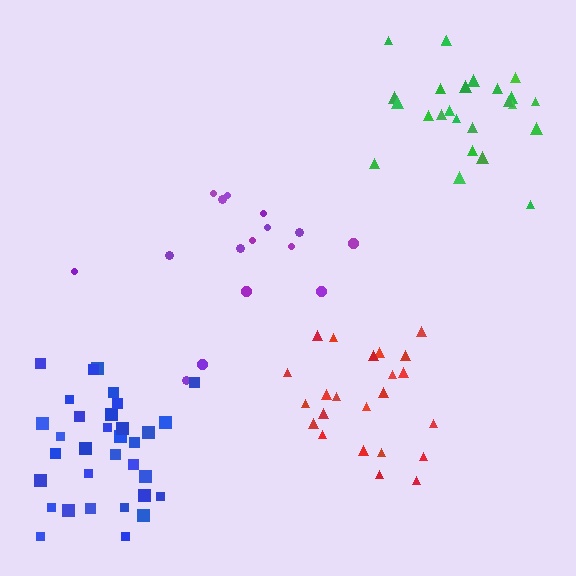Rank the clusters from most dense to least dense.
blue, green, red, purple.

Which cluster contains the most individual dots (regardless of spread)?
Blue (33).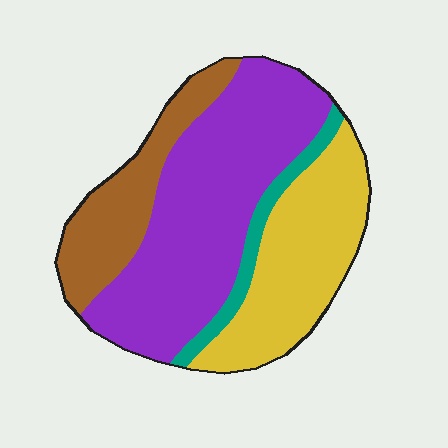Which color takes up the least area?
Teal, at roughly 5%.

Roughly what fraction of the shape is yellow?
Yellow takes up about one quarter (1/4) of the shape.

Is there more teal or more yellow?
Yellow.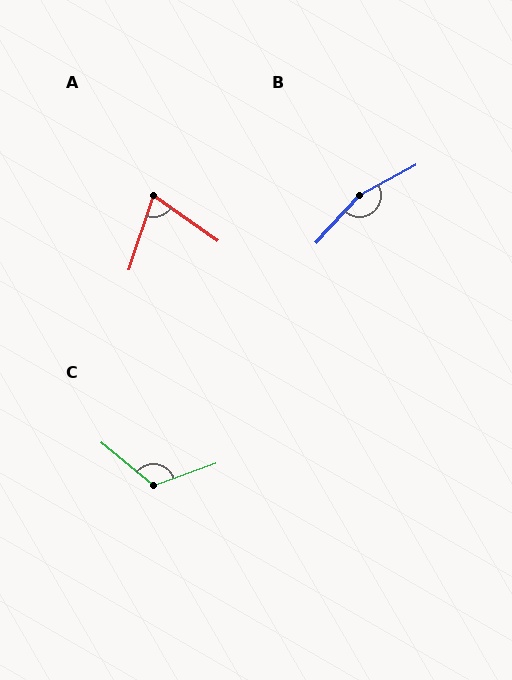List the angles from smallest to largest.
A (72°), C (121°), B (161°).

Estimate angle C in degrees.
Approximately 121 degrees.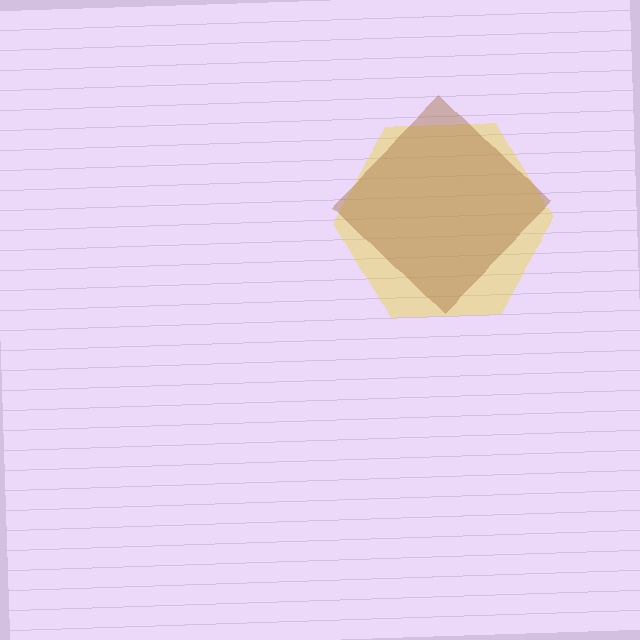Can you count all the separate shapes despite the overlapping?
Yes, there are 2 separate shapes.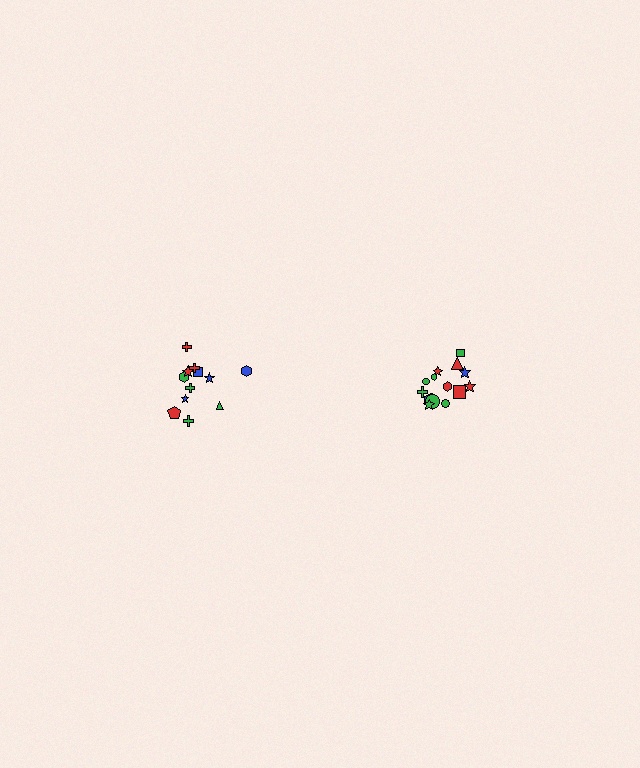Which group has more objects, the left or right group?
The right group.